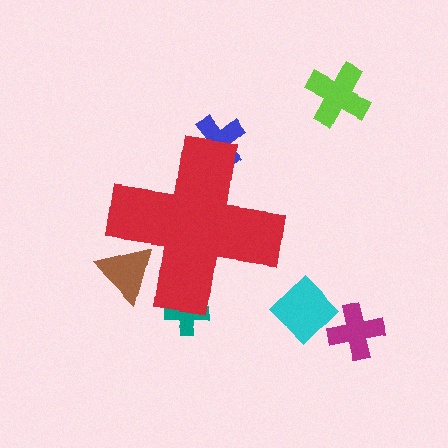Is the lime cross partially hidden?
No, the lime cross is fully visible.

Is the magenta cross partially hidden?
No, the magenta cross is fully visible.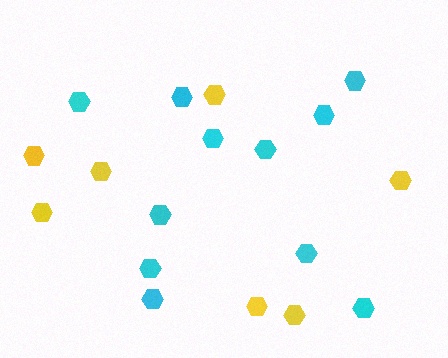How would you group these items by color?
There are 2 groups: one group of cyan hexagons (11) and one group of yellow hexagons (7).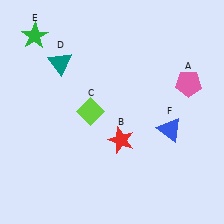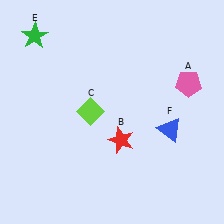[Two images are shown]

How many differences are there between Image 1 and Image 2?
There is 1 difference between the two images.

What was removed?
The teal triangle (D) was removed in Image 2.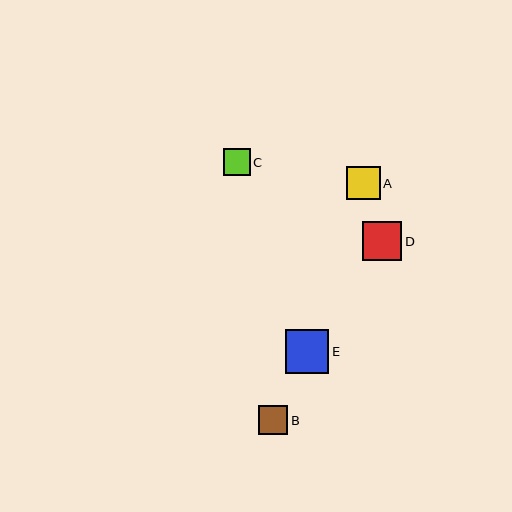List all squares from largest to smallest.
From largest to smallest: E, D, A, B, C.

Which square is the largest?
Square E is the largest with a size of approximately 44 pixels.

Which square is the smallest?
Square C is the smallest with a size of approximately 27 pixels.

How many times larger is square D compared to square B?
Square D is approximately 1.3 times the size of square B.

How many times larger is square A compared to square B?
Square A is approximately 1.1 times the size of square B.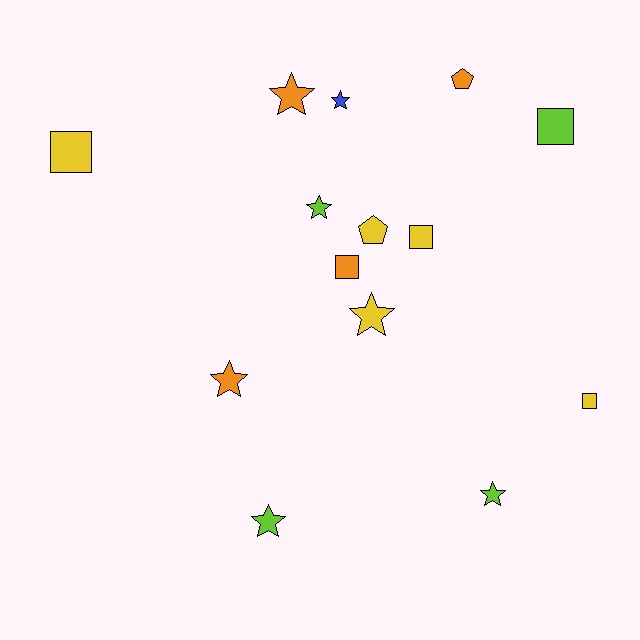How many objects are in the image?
There are 14 objects.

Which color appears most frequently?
Yellow, with 5 objects.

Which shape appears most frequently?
Star, with 7 objects.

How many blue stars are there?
There is 1 blue star.